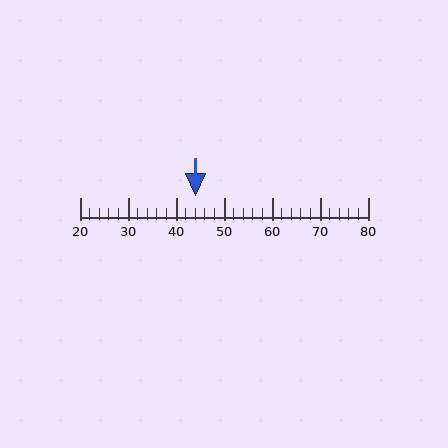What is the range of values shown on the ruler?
The ruler shows values from 20 to 80.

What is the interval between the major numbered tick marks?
The major tick marks are spaced 10 units apart.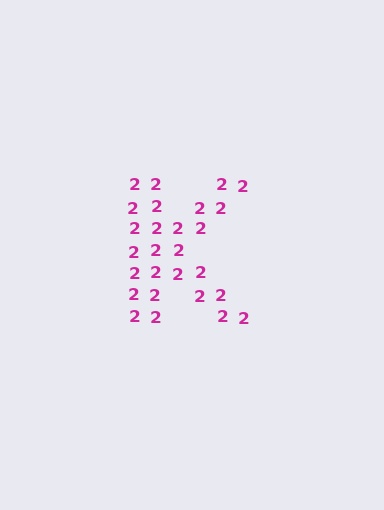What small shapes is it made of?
It is made of small digit 2's.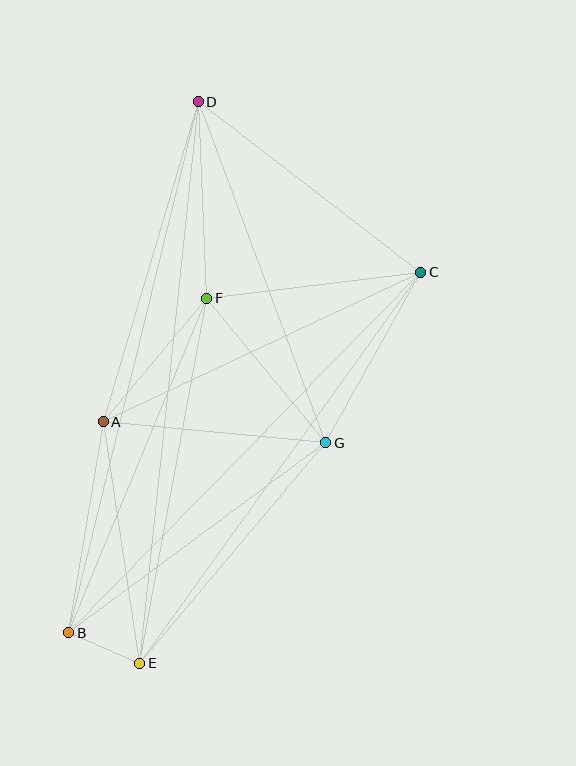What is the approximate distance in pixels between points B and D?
The distance between B and D is approximately 547 pixels.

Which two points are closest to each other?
Points B and E are closest to each other.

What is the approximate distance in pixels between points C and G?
The distance between C and G is approximately 195 pixels.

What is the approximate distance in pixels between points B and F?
The distance between B and F is approximately 362 pixels.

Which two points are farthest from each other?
Points D and E are farthest from each other.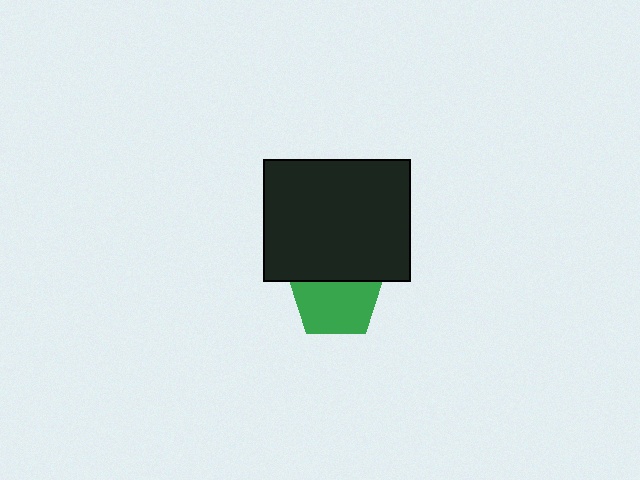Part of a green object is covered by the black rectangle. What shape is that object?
It is a pentagon.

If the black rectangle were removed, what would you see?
You would see the complete green pentagon.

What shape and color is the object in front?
The object in front is a black rectangle.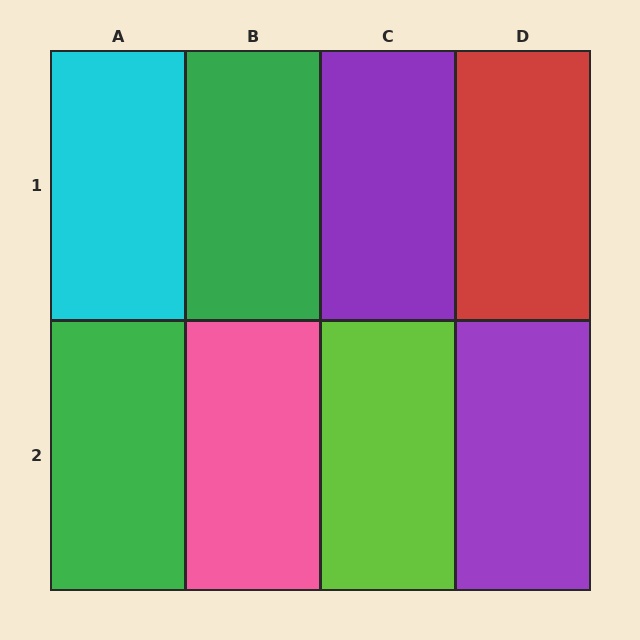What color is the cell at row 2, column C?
Lime.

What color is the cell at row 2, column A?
Green.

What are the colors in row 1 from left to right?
Cyan, green, purple, red.